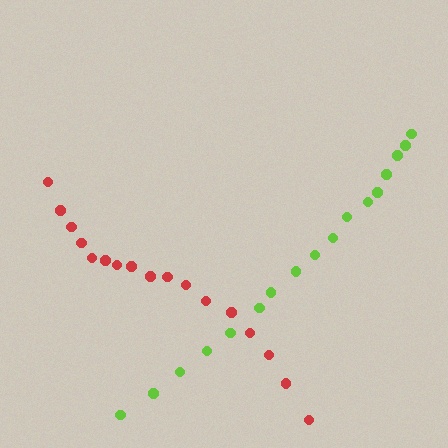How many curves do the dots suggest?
There are 2 distinct paths.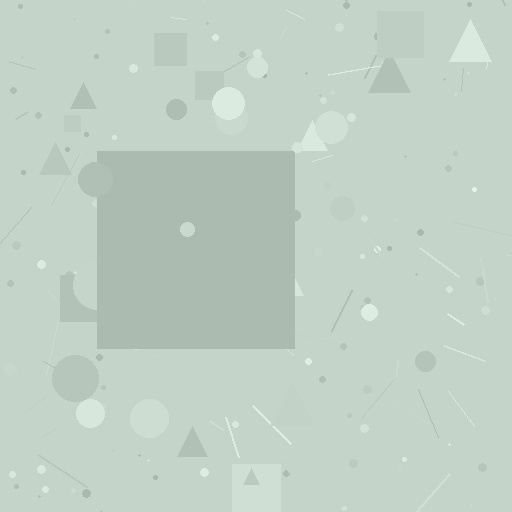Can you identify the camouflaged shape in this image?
The camouflaged shape is a square.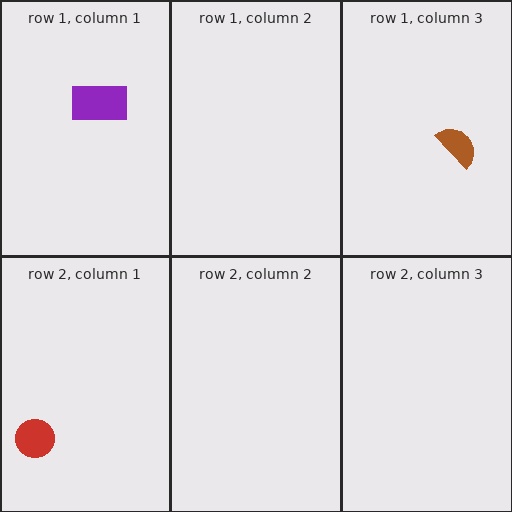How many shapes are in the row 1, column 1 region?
1.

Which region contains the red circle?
The row 2, column 1 region.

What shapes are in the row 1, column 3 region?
The brown semicircle.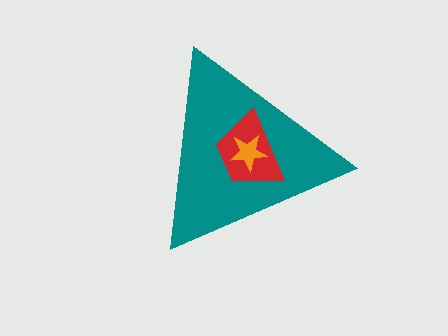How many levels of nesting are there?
3.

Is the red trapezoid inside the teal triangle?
Yes.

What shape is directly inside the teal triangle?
The red trapezoid.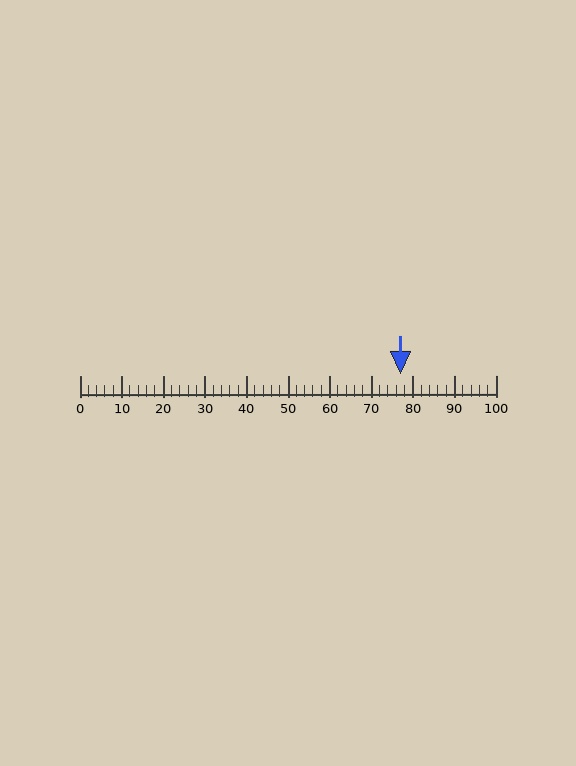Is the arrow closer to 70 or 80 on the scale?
The arrow is closer to 80.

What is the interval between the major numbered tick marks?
The major tick marks are spaced 10 units apart.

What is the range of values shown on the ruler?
The ruler shows values from 0 to 100.